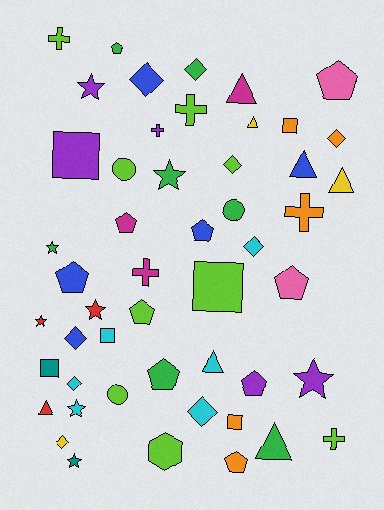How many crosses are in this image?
There are 6 crosses.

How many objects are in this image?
There are 50 objects.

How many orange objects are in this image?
There are 5 orange objects.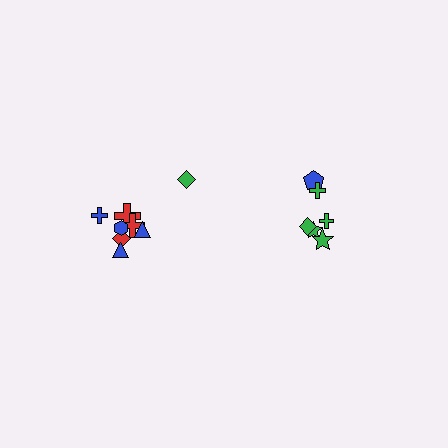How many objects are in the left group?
There are 8 objects.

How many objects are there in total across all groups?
There are 14 objects.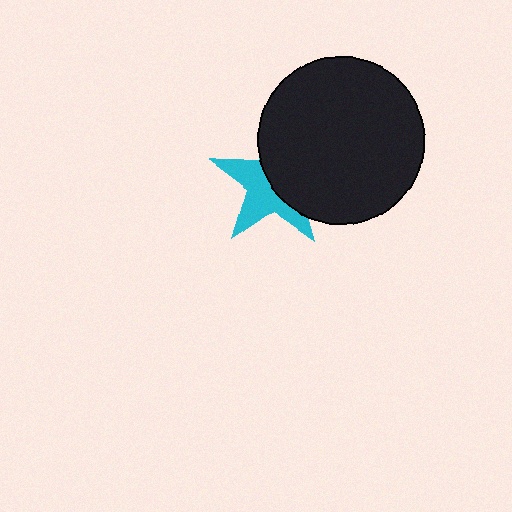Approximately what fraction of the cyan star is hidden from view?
Roughly 51% of the cyan star is hidden behind the black circle.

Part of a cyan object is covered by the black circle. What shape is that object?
It is a star.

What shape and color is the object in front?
The object in front is a black circle.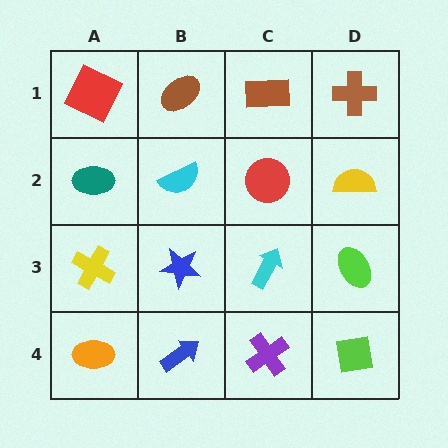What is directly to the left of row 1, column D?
A brown rectangle.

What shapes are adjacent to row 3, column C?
A red circle (row 2, column C), a purple cross (row 4, column C), a blue star (row 3, column B), a lime ellipse (row 3, column D).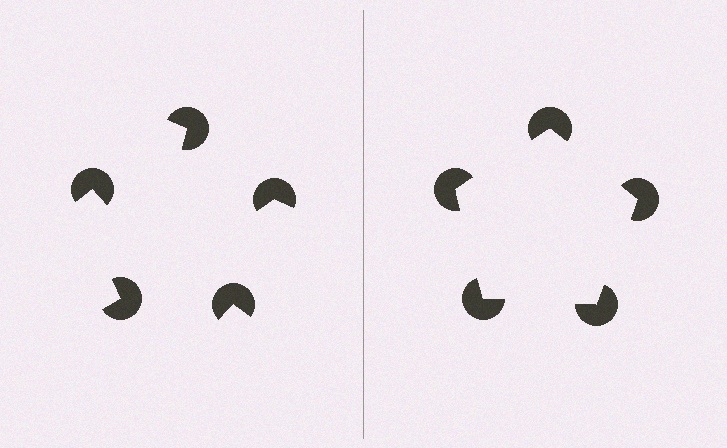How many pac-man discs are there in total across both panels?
10 — 5 on each side.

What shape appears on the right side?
An illusory pentagon.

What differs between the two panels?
The pac-man discs are positioned identically on both sides; only the wedge orientations differ. On the right they align to a pentagon; on the left they are misaligned.